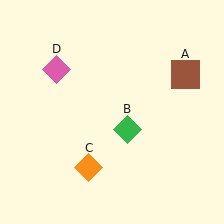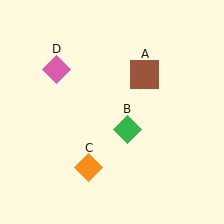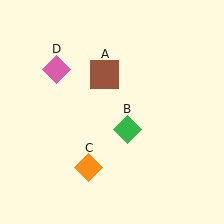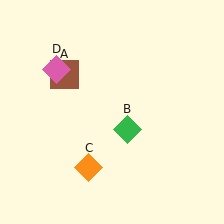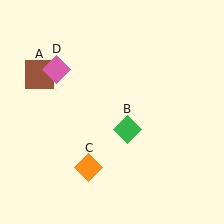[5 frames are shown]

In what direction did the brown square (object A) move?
The brown square (object A) moved left.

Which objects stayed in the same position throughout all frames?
Green diamond (object B) and orange diamond (object C) and pink diamond (object D) remained stationary.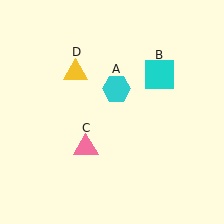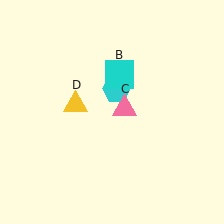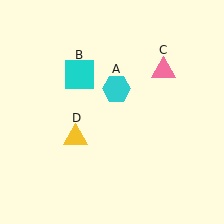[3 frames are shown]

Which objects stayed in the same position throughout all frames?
Cyan hexagon (object A) remained stationary.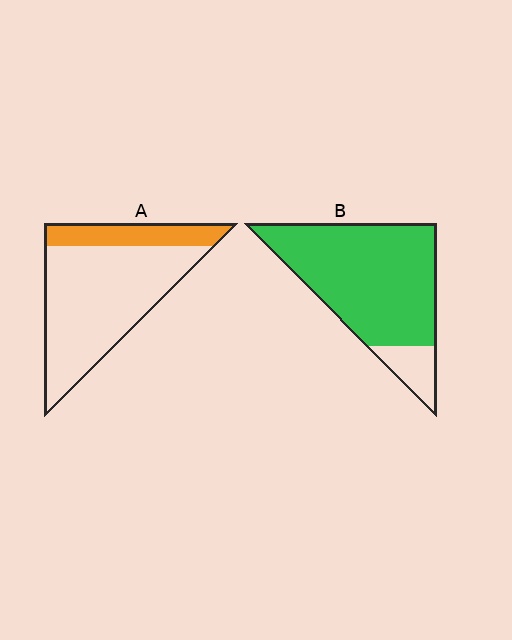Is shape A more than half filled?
No.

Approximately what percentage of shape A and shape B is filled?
A is approximately 20% and B is approximately 85%.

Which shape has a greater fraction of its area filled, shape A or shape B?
Shape B.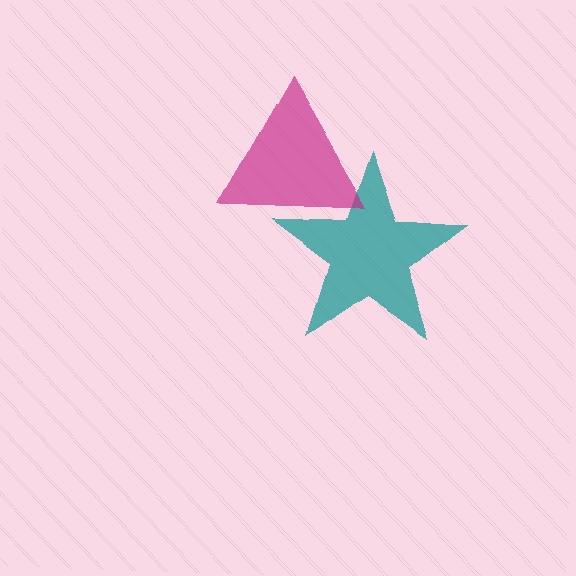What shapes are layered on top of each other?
The layered shapes are: a teal star, a magenta triangle.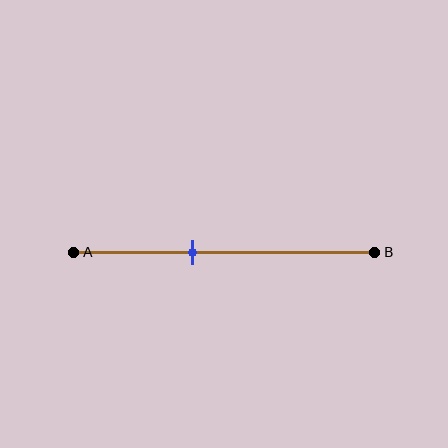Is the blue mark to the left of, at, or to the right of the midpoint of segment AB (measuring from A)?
The blue mark is to the left of the midpoint of segment AB.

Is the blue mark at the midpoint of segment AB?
No, the mark is at about 40% from A, not at the 50% midpoint.